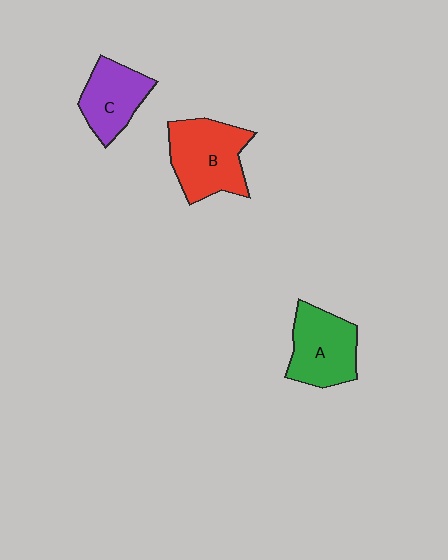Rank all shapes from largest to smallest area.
From largest to smallest: B (red), A (green), C (purple).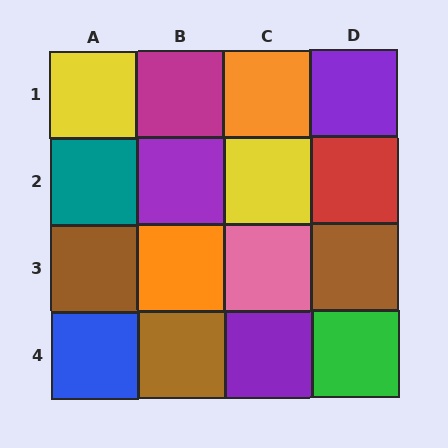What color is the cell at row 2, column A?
Teal.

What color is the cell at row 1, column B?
Magenta.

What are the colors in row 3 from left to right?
Brown, orange, pink, brown.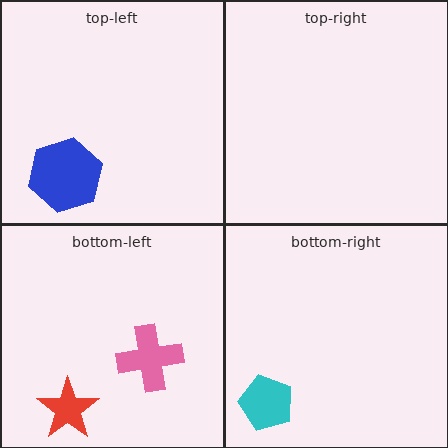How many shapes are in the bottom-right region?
1.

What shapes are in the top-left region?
The blue hexagon.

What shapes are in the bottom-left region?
The pink cross, the red star.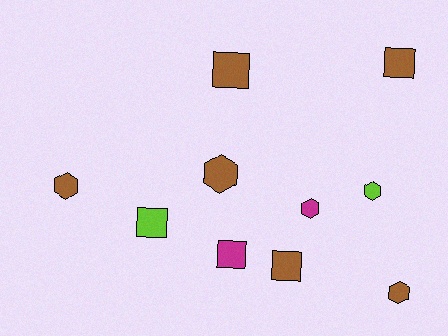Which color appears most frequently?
Brown, with 6 objects.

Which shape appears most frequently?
Square, with 5 objects.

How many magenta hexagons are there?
There is 1 magenta hexagon.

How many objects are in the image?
There are 10 objects.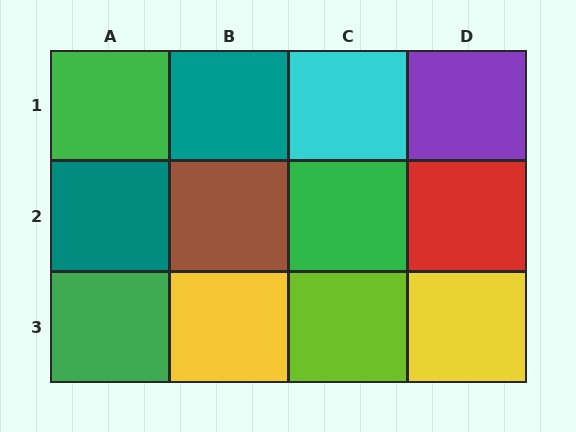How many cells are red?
1 cell is red.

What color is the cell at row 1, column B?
Teal.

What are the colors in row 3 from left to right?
Green, yellow, lime, yellow.